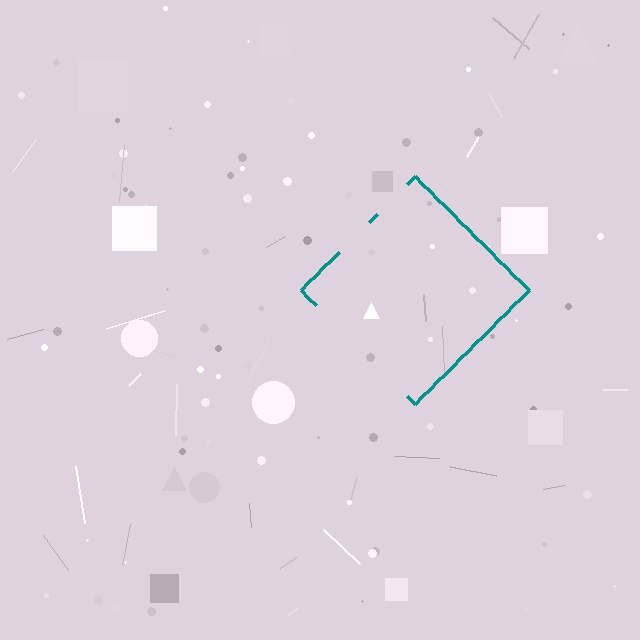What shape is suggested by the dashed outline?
The dashed outline suggests a diamond.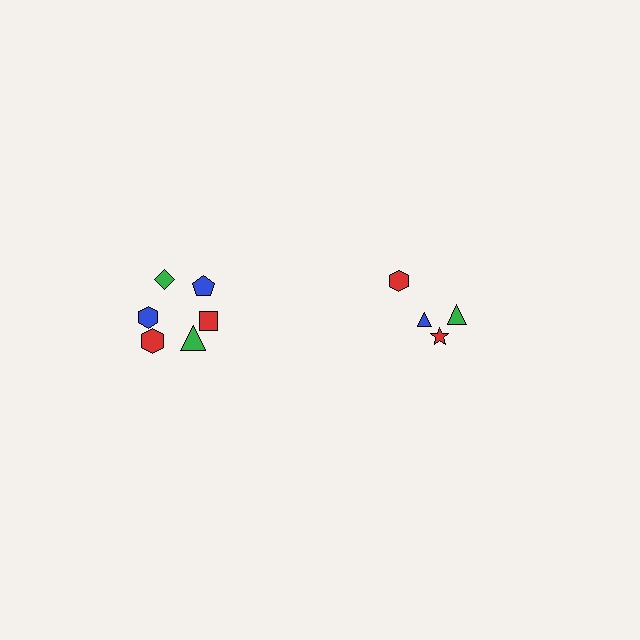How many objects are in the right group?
There are 4 objects.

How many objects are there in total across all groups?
There are 10 objects.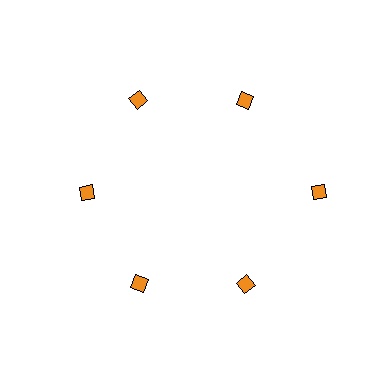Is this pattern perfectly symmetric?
No. The 6 orange diamonds are arranged in a ring, but one element near the 3 o'clock position is pushed outward from the center, breaking the 6-fold rotational symmetry.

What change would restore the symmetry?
The symmetry would be restored by moving it inward, back onto the ring so that all 6 diamonds sit at equal angles and equal distance from the center.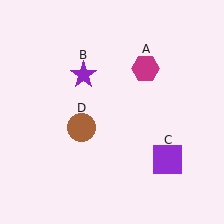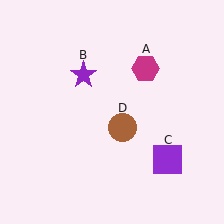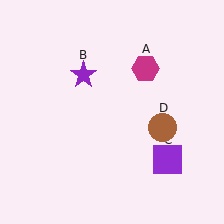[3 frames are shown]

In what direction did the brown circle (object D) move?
The brown circle (object D) moved right.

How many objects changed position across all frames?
1 object changed position: brown circle (object D).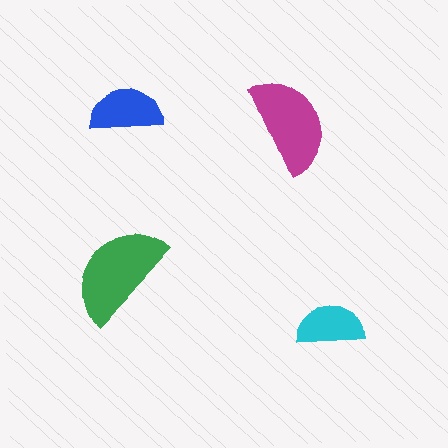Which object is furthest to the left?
The green semicircle is leftmost.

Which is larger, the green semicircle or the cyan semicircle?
The green one.